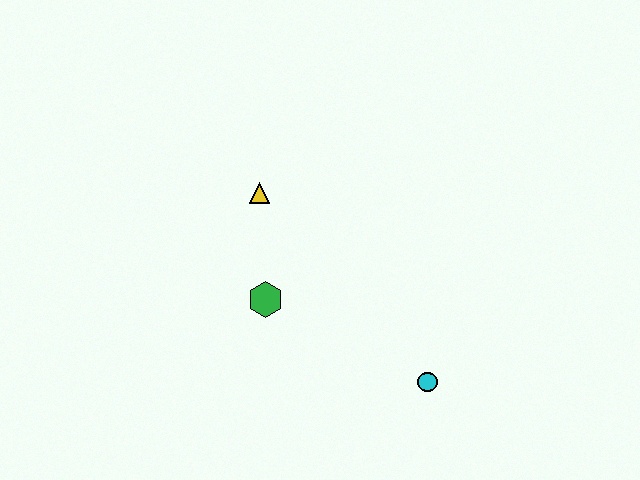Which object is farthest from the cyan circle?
The yellow triangle is farthest from the cyan circle.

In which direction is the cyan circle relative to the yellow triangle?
The cyan circle is below the yellow triangle.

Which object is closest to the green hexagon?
The yellow triangle is closest to the green hexagon.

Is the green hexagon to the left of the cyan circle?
Yes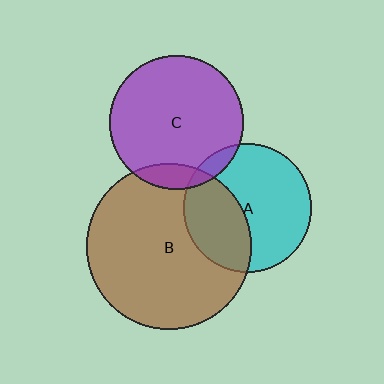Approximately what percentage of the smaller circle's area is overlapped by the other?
Approximately 10%.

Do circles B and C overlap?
Yes.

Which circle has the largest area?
Circle B (brown).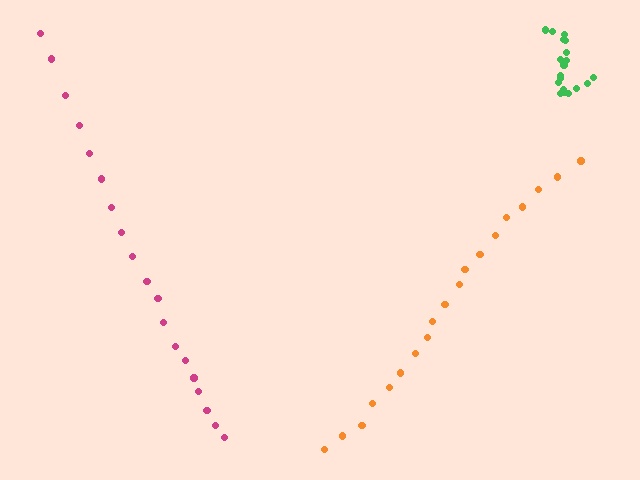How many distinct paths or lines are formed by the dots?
There are 3 distinct paths.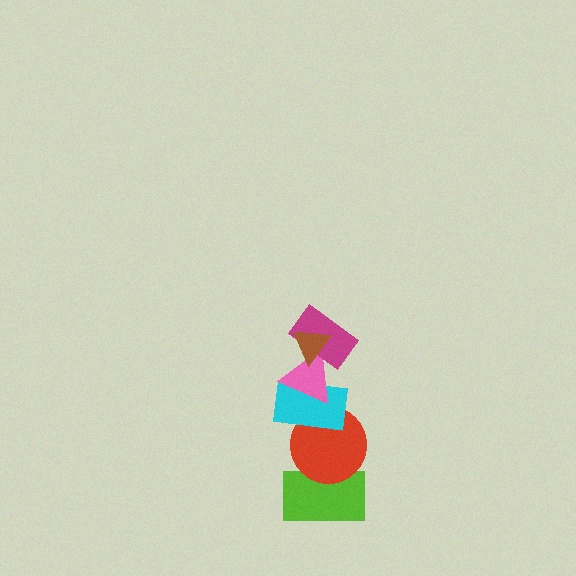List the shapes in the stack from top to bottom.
From top to bottom: the brown triangle, the magenta rectangle, the pink triangle, the cyan rectangle, the red circle, the lime rectangle.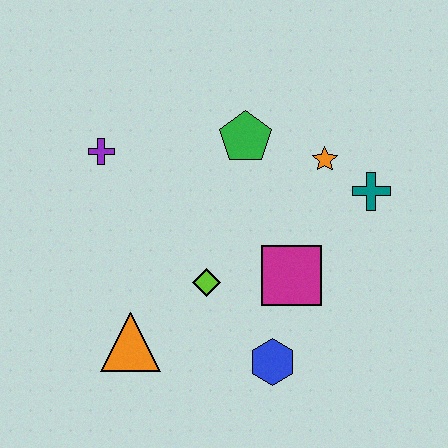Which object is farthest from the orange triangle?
The teal cross is farthest from the orange triangle.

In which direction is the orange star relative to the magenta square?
The orange star is above the magenta square.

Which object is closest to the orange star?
The teal cross is closest to the orange star.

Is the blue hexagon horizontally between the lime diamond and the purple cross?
No